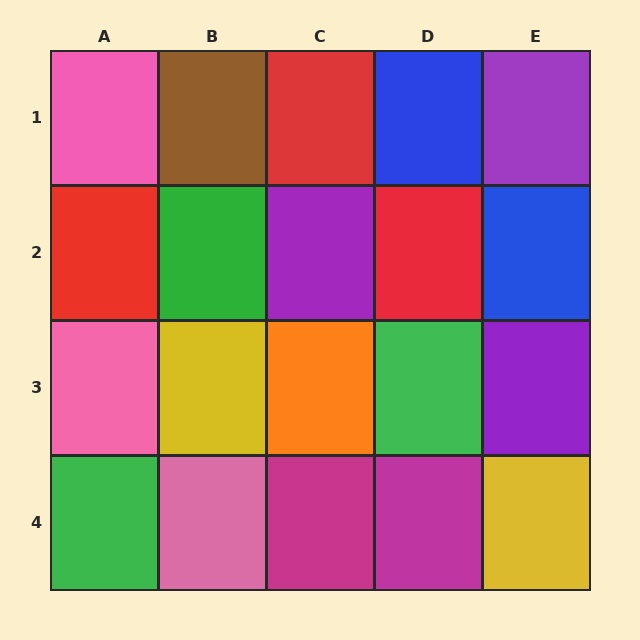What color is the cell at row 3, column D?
Green.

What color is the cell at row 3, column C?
Orange.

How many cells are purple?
3 cells are purple.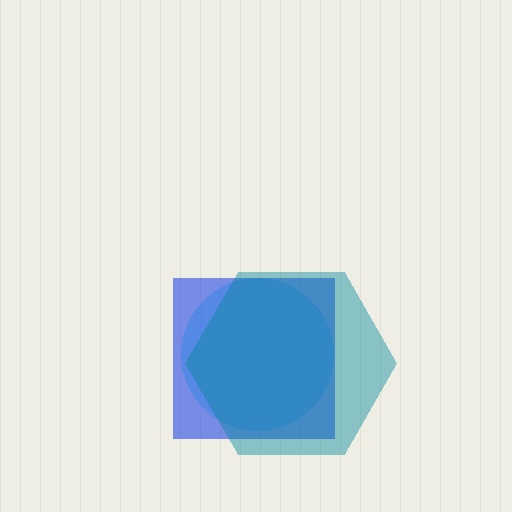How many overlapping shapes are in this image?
There are 3 overlapping shapes in the image.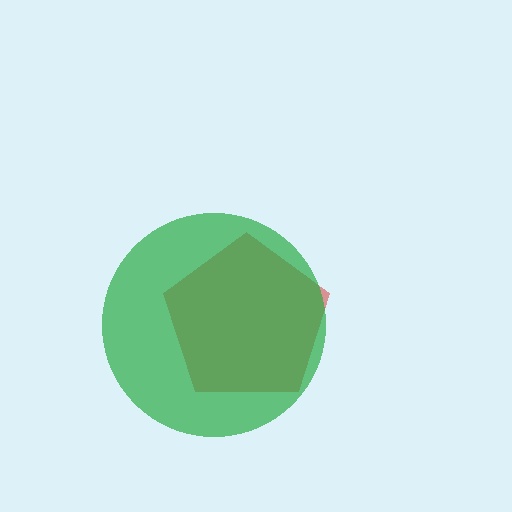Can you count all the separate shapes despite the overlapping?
Yes, there are 2 separate shapes.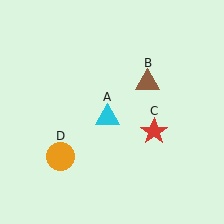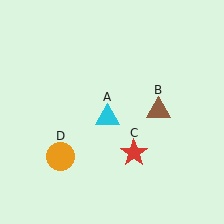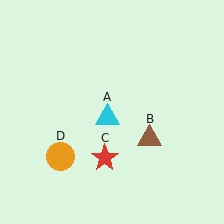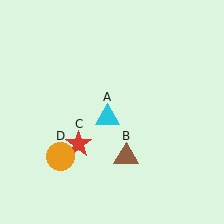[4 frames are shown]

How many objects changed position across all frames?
2 objects changed position: brown triangle (object B), red star (object C).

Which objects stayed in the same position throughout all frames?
Cyan triangle (object A) and orange circle (object D) remained stationary.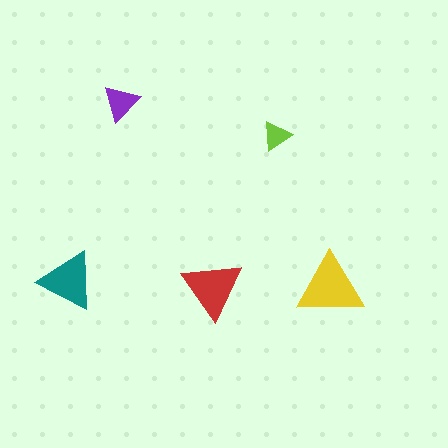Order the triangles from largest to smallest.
the yellow one, the red one, the teal one, the purple one, the lime one.